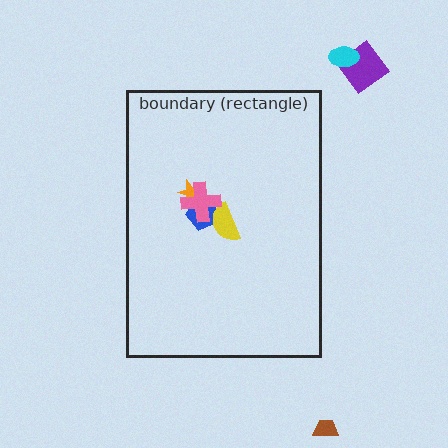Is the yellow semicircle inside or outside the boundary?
Inside.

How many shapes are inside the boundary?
4 inside, 3 outside.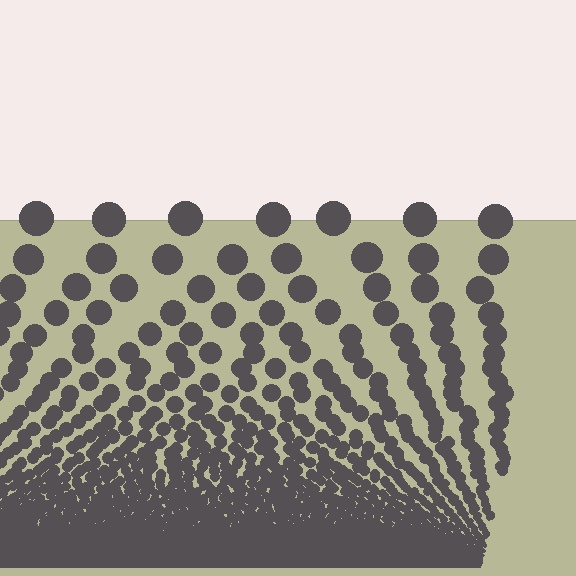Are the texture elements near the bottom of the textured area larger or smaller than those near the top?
Smaller. The gradient is inverted — elements near the bottom are smaller and denser.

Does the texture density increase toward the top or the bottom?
Density increases toward the bottom.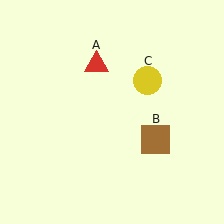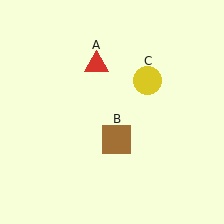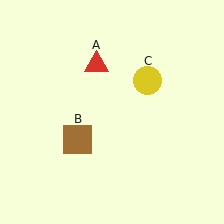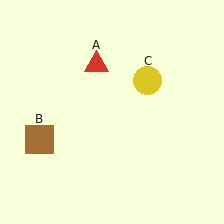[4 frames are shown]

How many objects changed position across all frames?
1 object changed position: brown square (object B).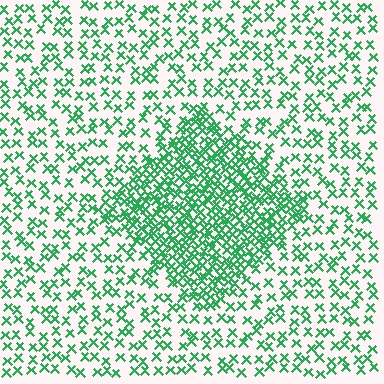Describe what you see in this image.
The image contains small green elements arranged at two different densities. A diamond-shaped region is visible where the elements are more densely packed than the surrounding area.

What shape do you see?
I see a diamond.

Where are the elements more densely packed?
The elements are more densely packed inside the diamond boundary.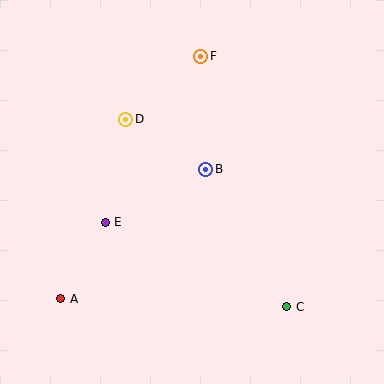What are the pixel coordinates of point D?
Point D is at (126, 119).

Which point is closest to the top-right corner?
Point F is closest to the top-right corner.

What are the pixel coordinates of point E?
Point E is at (105, 222).